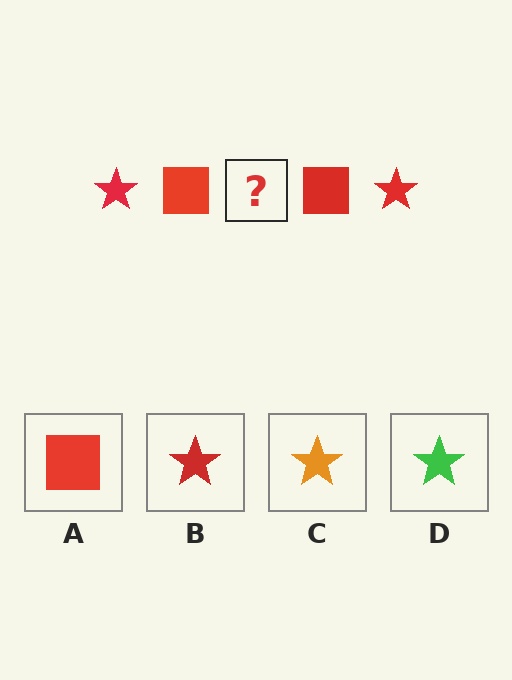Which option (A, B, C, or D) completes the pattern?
B.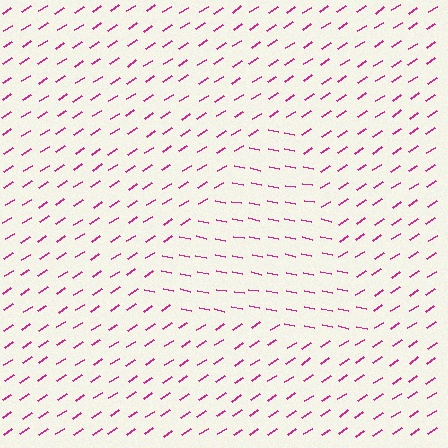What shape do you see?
I see a triangle.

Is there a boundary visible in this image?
Yes, there is a texture boundary formed by a change in line orientation.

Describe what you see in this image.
The image is filled with small magenta line segments. A triangle region in the image has lines oriented differently from the surrounding lines, creating a visible texture boundary.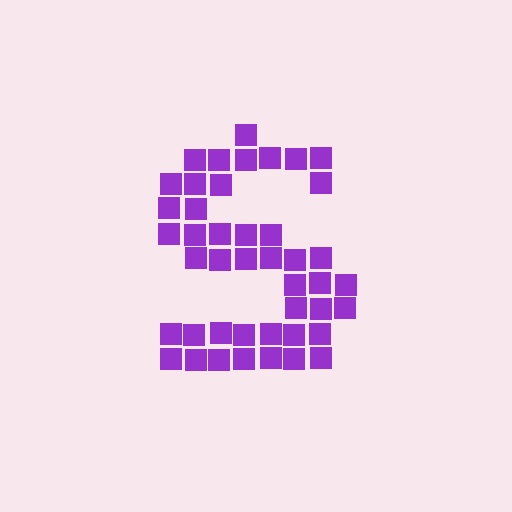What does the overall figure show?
The overall figure shows the letter S.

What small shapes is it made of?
It is made of small squares.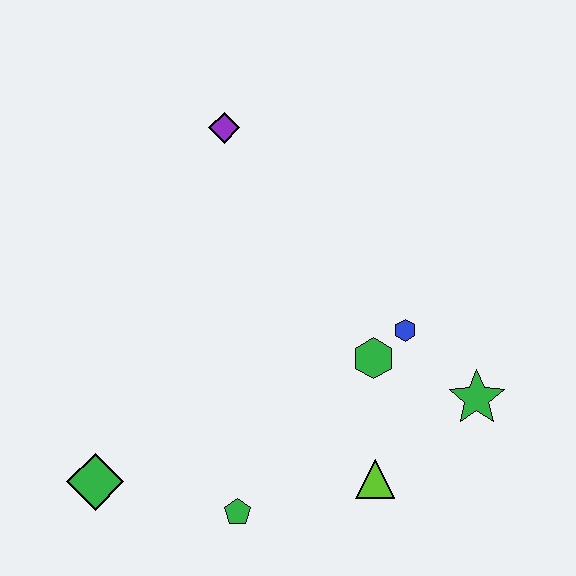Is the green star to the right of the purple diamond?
Yes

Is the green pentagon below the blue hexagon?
Yes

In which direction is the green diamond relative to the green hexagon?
The green diamond is to the left of the green hexagon.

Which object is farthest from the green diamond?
The green star is farthest from the green diamond.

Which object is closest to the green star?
The blue hexagon is closest to the green star.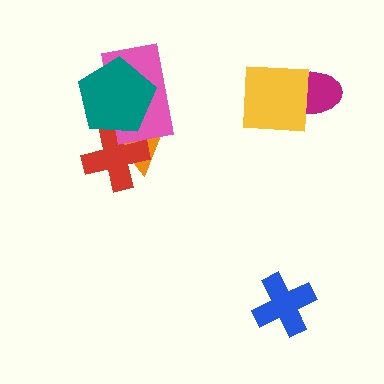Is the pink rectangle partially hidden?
Yes, it is partially covered by another shape.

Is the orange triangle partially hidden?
Yes, it is partially covered by another shape.